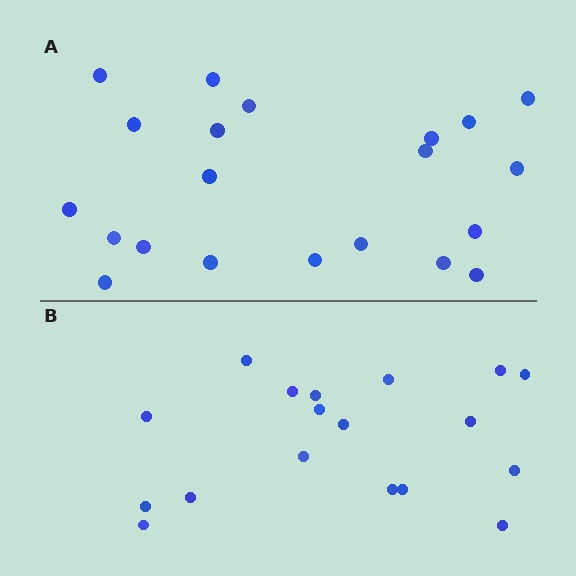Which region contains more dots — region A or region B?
Region A (the top region) has more dots.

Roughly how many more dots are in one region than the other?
Region A has just a few more — roughly 2 or 3 more dots than region B.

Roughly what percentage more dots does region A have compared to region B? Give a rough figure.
About 15% more.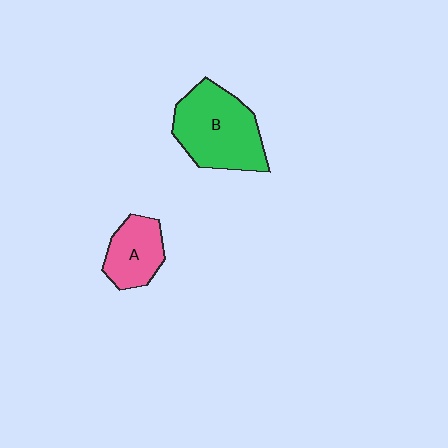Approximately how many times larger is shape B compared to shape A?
Approximately 1.8 times.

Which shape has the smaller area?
Shape A (pink).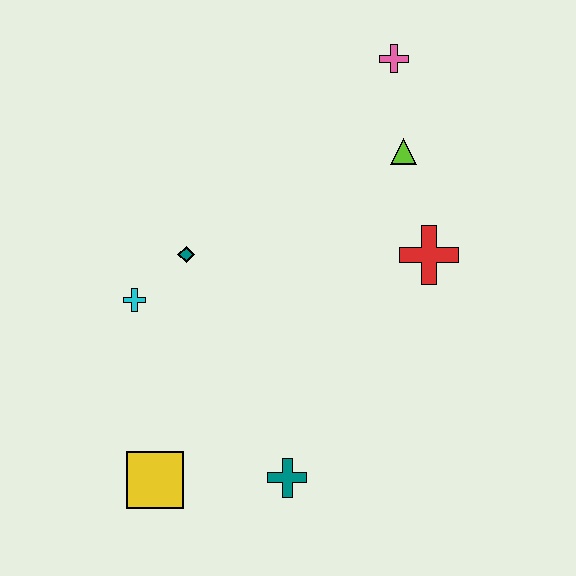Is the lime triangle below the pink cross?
Yes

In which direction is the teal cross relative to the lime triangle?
The teal cross is below the lime triangle.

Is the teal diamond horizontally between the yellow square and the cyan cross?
No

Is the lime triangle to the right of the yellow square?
Yes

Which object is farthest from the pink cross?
The yellow square is farthest from the pink cross.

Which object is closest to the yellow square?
The teal cross is closest to the yellow square.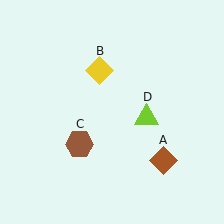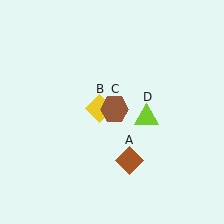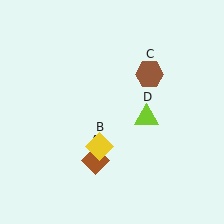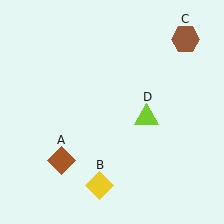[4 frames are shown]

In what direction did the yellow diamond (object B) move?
The yellow diamond (object B) moved down.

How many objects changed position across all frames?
3 objects changed position: brown diamond (object A), yellow diamond (object B), brown hexagon (object C).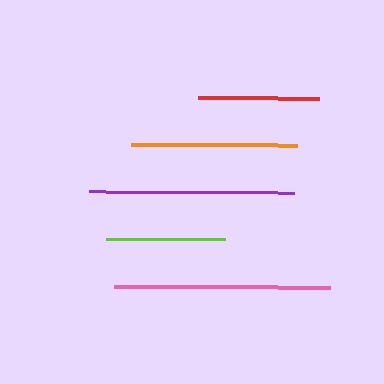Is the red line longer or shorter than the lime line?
The red line is longer than the lime line.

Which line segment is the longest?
The pink line is the longest at approximately 215 pixels.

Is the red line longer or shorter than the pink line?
The pink line is longer than the red line.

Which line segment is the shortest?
The lime line is the shortest at approximately 119 pixels.